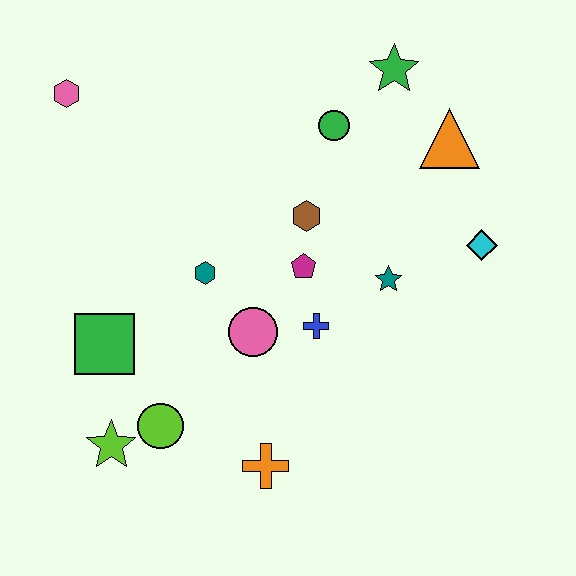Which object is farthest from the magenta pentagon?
The pink hexagon is farthest from the magenta pentagon.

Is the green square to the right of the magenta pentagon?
No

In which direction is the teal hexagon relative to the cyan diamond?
The teal hexagon is to the left of the cyan diamond.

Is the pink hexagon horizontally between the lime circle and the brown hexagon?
No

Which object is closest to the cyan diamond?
The teal star is closest to the cyan diamond.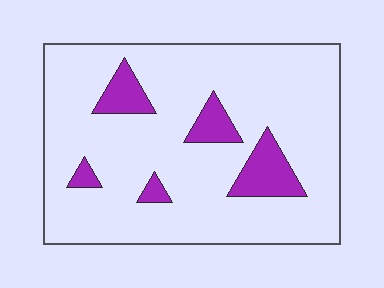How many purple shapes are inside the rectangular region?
5.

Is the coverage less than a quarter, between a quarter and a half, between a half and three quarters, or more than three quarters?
Less than a quarter.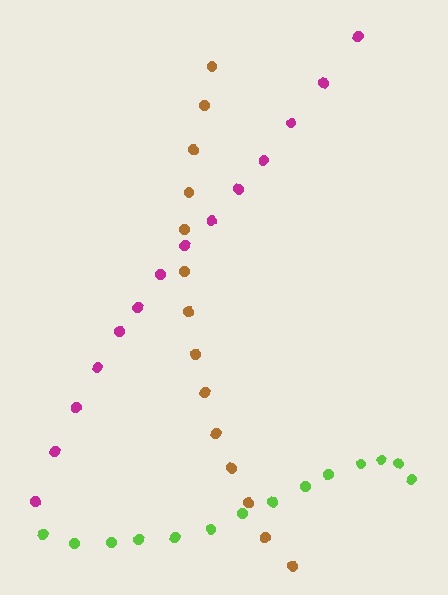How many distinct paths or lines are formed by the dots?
There are 3 distinct paths.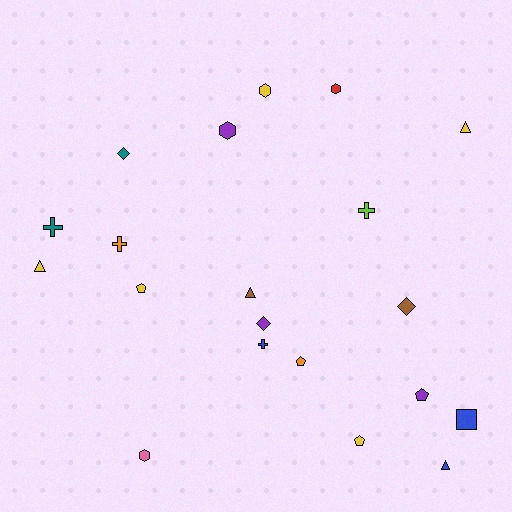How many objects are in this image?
There are 20 objects.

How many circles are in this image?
There are no circles.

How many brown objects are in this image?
There are 2 brown objects.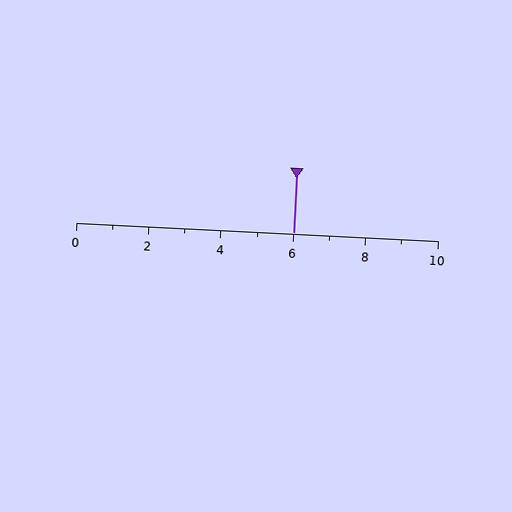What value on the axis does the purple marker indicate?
The marker indicates approximately 6.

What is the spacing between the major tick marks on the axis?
The major ticks are spaced 2 apart.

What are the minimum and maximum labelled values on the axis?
The axis runs from 0 to 10.